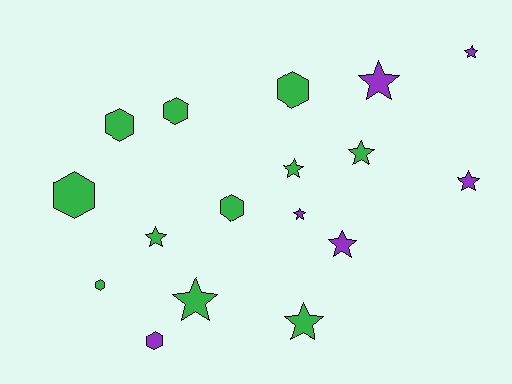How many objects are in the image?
There are 17 objects.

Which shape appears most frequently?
Star, with 10 objects.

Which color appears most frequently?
Green, with 11 objects.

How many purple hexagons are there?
There is 1 purple hexagon.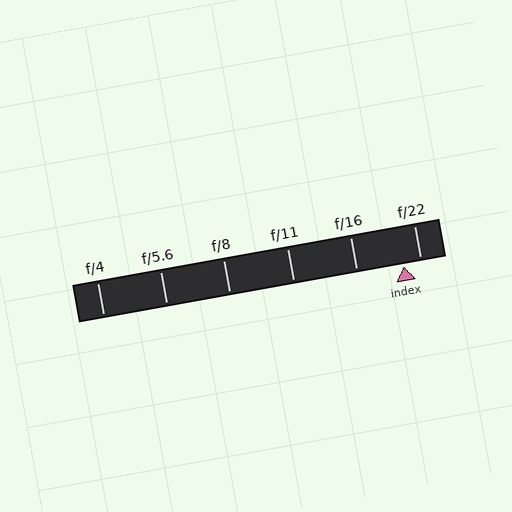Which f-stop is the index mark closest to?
The index mark is closest to f/22.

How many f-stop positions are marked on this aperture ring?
There are 6 f-stop positions marked.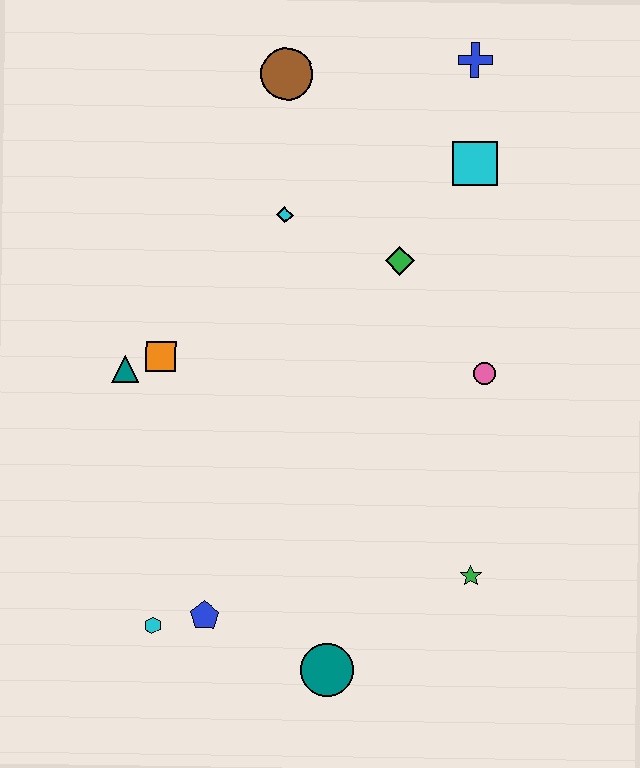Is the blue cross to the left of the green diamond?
No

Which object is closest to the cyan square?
The blue cross is closest to the cyan square.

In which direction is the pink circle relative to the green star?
The pink circle is above the green star.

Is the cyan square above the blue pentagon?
Yes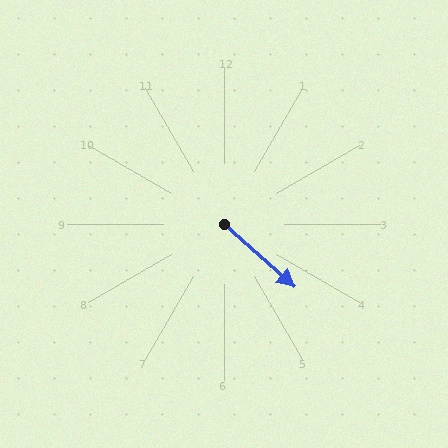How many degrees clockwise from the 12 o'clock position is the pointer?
Approximately 132 degrees.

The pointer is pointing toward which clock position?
Roughly 4 o'clock.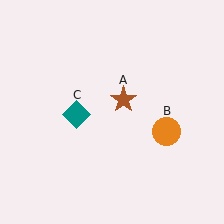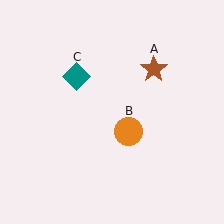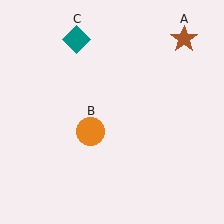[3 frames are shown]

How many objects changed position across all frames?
3 objects changed position: brown star (object A), orange circle (object B), teal diamond (object C).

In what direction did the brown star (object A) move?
The brown star (object A) moved up and to the right.